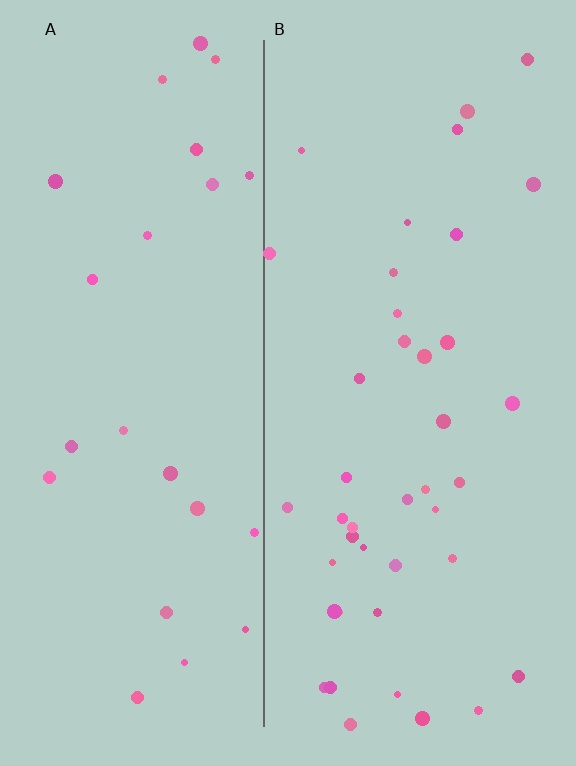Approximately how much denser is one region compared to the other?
Approximately 1.7× — region B over region A.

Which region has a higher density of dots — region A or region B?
B (the right).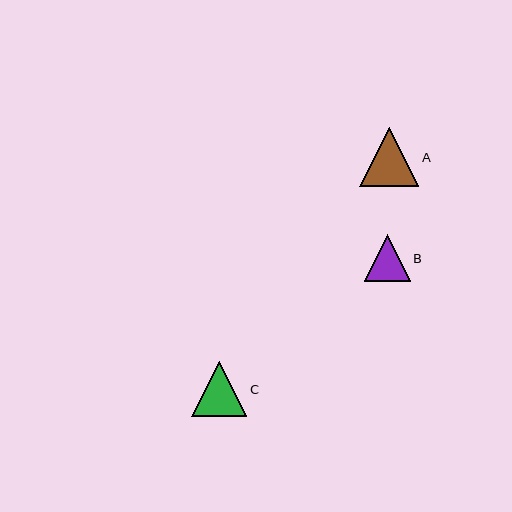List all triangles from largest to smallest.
From largest to smallest: A, C, B.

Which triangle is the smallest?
Triangle B is the smallest with a size of approximately 46 pixels.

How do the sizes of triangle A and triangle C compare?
Triangle A and triangle C are approximately the same size.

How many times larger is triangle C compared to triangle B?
Triangle C is approximately 1.2 times the size of triangle B.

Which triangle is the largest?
Triangle A is the largest with a size of approximately 59 pixels.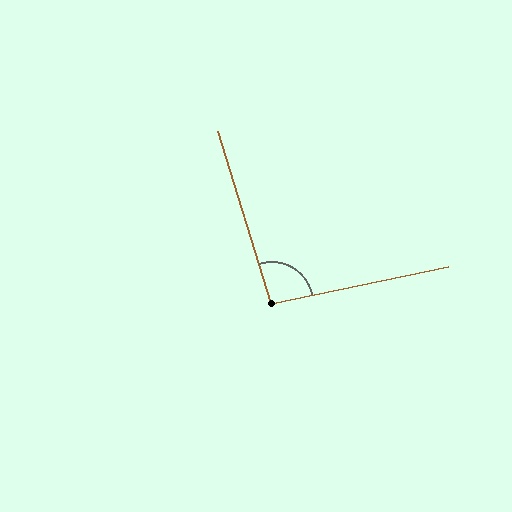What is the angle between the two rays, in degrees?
Approximately 95 degrees.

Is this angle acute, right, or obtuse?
It is obtuse.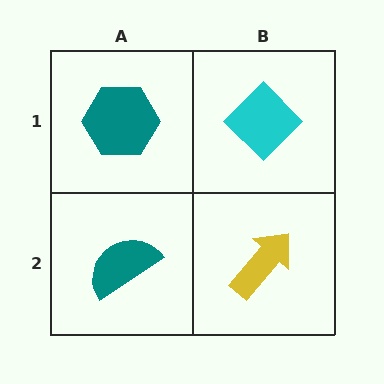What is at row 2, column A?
A teal semicircle.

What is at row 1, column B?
A cyan diamond.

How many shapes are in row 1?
2 shapes.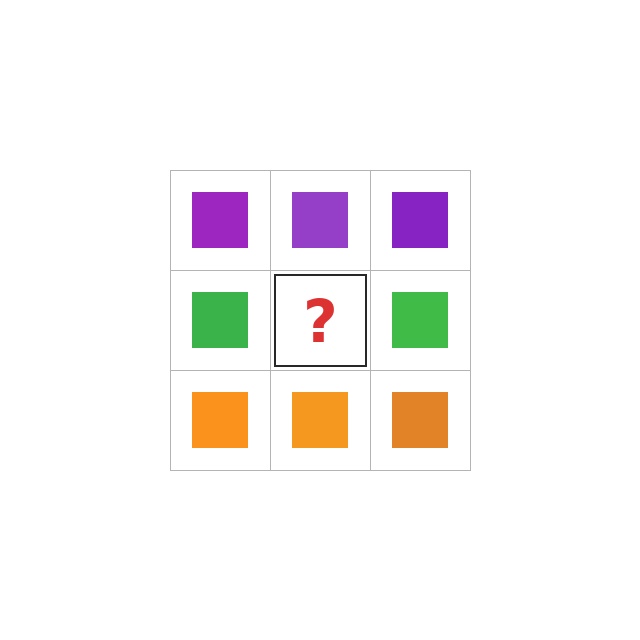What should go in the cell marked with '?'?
The missing cell should contain a green square.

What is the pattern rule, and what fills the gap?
The rule is that each row has a consistent color. The gap should be filled with a green square.